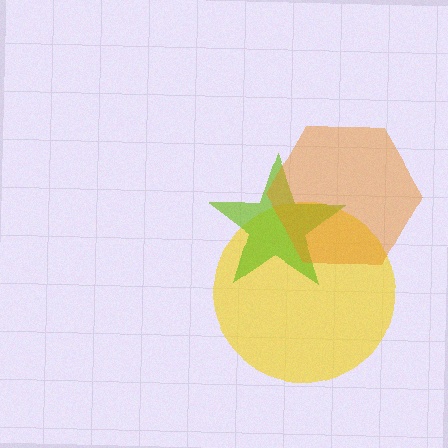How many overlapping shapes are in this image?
There are 3 overlapping shapes in the image.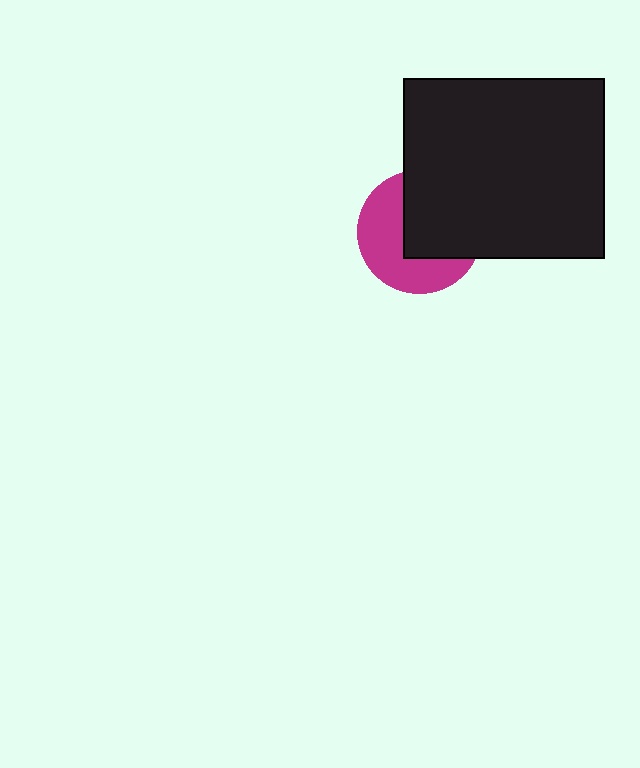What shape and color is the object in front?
The object in front is a black rectangle.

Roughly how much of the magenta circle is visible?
About half of it is visible (roughly 50%).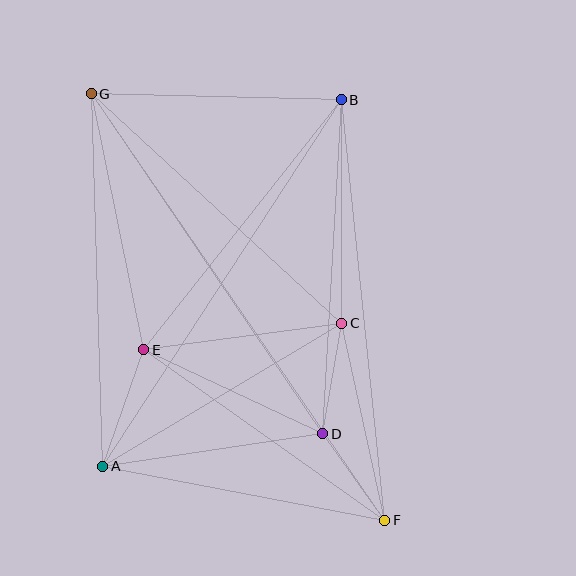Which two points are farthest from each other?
Points F and G are farthest from each other.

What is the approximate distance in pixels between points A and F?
The distance between A and F is approximately 287 pixels.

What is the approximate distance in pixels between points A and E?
The distance between A and E is approximately 123 pixels.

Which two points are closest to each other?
Points D and F are closest to each other.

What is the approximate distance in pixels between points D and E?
The distance between D and E is approximately 198 pixels.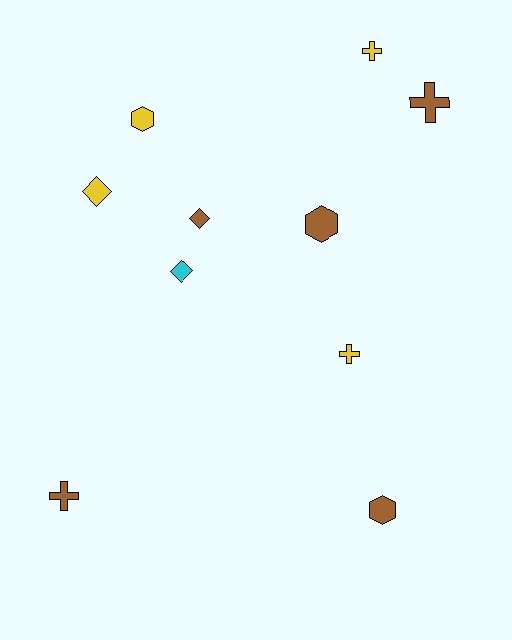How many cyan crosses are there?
There are no cyan crosses.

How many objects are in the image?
There are 10 objects.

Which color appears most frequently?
Brown, with 5 objects.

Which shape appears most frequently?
Cross, with 4 objects.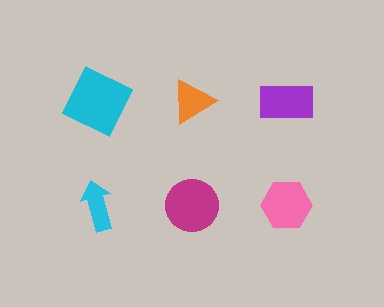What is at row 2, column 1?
A cyan arrow.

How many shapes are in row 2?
3 shapes.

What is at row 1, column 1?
A cyan square.